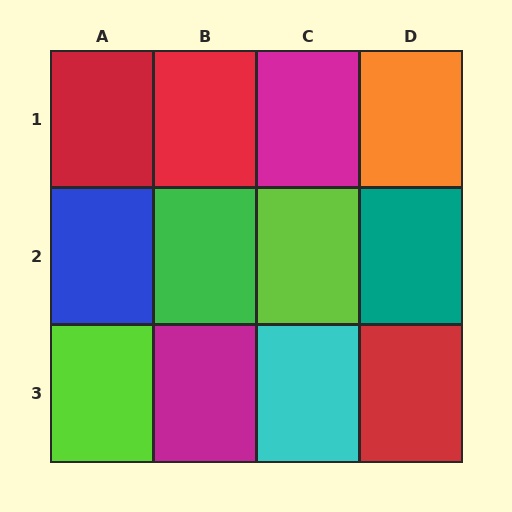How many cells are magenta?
2 cells are magenta.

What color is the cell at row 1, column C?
Magenta.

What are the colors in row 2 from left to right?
Blue, green, lime, teal.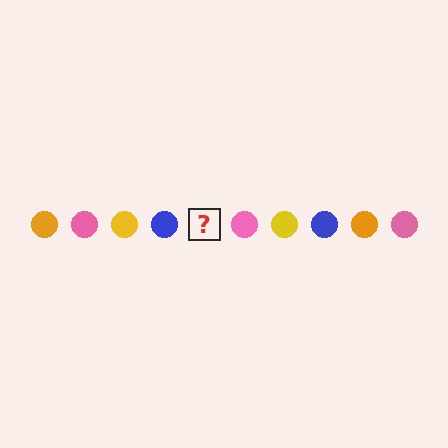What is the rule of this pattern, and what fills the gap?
The rule is that the pattern cycles through orange, pink, yellow, blue circles. The gap should be filled with an orange circle.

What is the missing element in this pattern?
The missing element is an orange circle.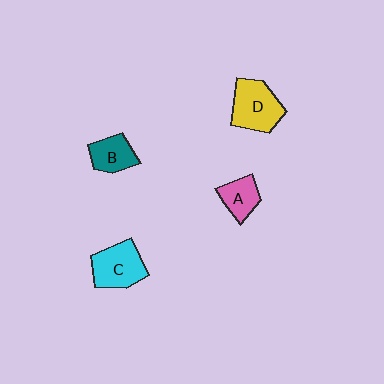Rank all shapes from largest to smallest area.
From largest to smallest: D (yellow), C (cyan), B (teal), A (pink).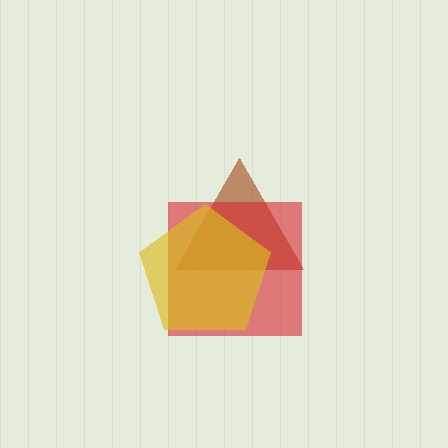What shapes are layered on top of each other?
The layered shapes are: a brown triangle, a red square, a yellow pentagon.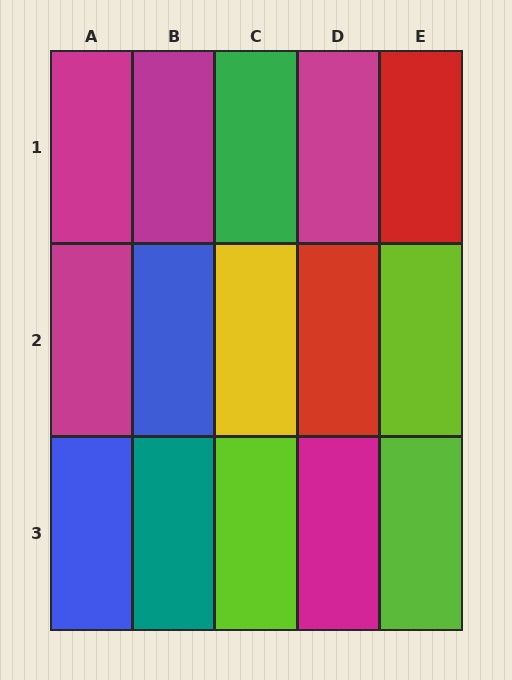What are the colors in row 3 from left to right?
Blue, teal, lime, magenta, lime.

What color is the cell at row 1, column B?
Magenta.